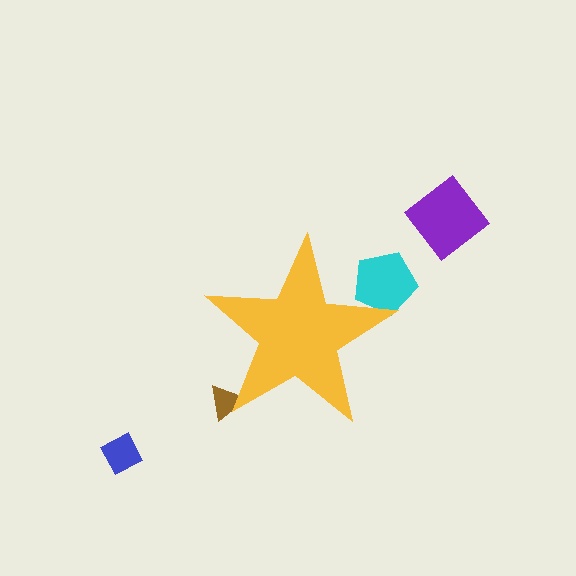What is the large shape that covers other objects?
A yellow star.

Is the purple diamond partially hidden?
No, the purple diamond is fully visible.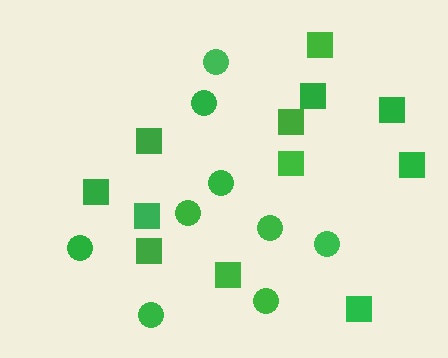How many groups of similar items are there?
There are 2 groups: one group of squares (12) and one group of circles (9).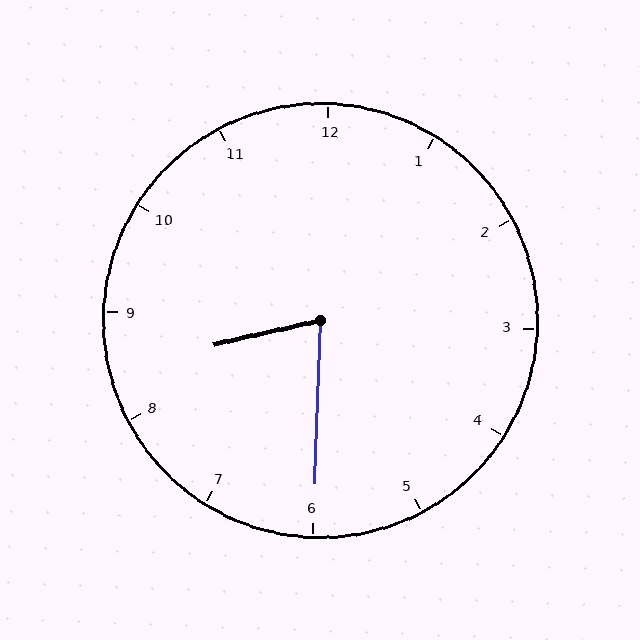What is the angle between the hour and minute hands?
Approximately 75 degrees.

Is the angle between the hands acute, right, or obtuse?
It is acute.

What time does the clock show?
8:30.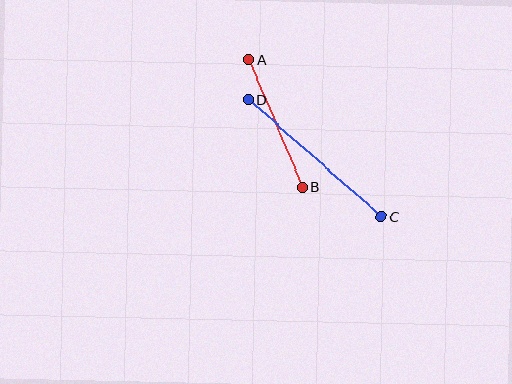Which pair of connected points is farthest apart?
Points C and D are farthest apart.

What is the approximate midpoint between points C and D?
The midpoint is at approximately (315, 158) pixels.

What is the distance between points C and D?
The distance is approximately 177 pixels.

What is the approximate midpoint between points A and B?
The midpoint is at approximately (276, 123) pixels.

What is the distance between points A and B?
The distance is approximately 138 pixels.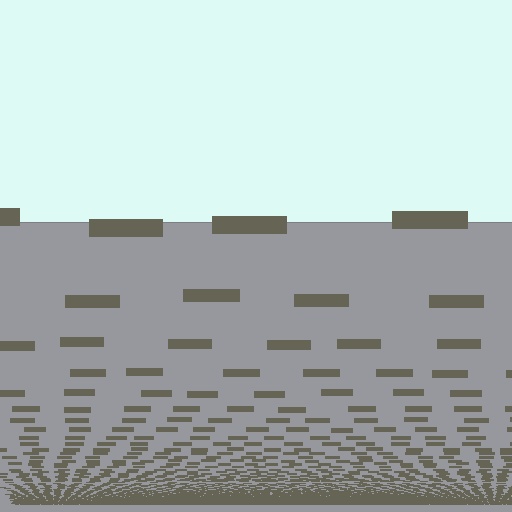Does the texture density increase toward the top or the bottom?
Density increases toward the bottom.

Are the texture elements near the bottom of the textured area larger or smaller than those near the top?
Smaller. The gradient is inverted — elements near the bottom are smaller and denser.